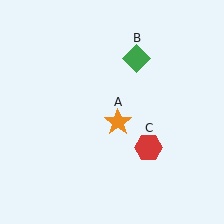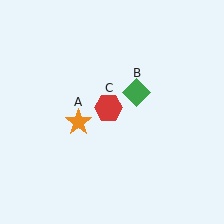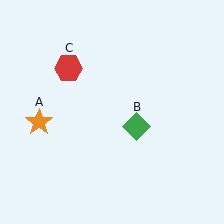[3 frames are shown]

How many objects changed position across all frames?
3 objects changed position: orange star (object A), green diamond (object B), red hexagon (object C).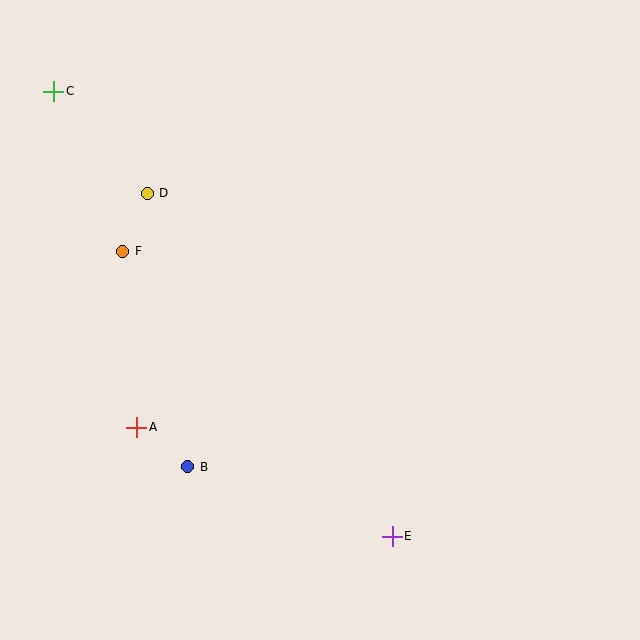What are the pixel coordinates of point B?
Point B is at (188, 467).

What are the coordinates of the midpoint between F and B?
The midpoint between F and B is at (155, 359).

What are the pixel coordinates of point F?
Point F is at (123, 251).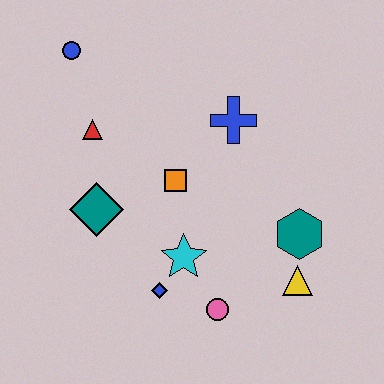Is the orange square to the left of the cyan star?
Yes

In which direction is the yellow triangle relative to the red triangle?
The yellow triangle is to the right of the red triangle.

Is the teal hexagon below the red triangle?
Yes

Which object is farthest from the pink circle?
The blue circle is farthest from the pink circle.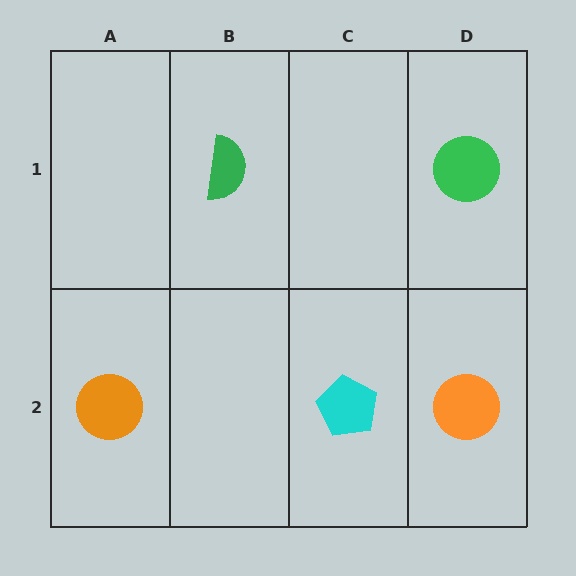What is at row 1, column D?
A green circle.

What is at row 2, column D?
An orange circle.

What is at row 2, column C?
A cyan pentagon.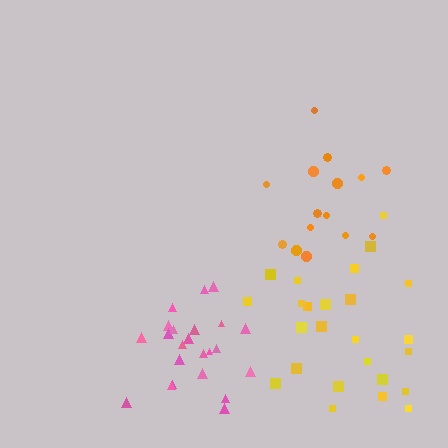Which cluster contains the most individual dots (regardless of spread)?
Yellow (25).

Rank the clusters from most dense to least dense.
pink, orange, yellow.